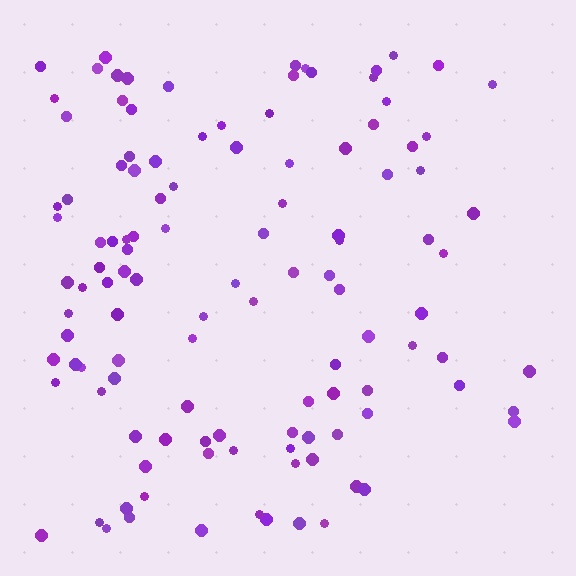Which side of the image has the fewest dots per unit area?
The right.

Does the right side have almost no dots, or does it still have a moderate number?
Still a moderate number, just noticeably fewer than the left.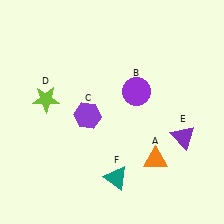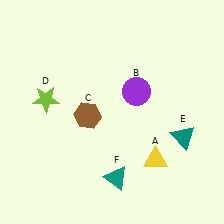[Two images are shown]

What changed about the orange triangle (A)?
In Image 1, A is orange. In Image 2, it changed to yellow.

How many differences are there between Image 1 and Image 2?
There are 3 differences between the two images.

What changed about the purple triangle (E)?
In Image 1, E is purple. In Image 2, it changed to teal.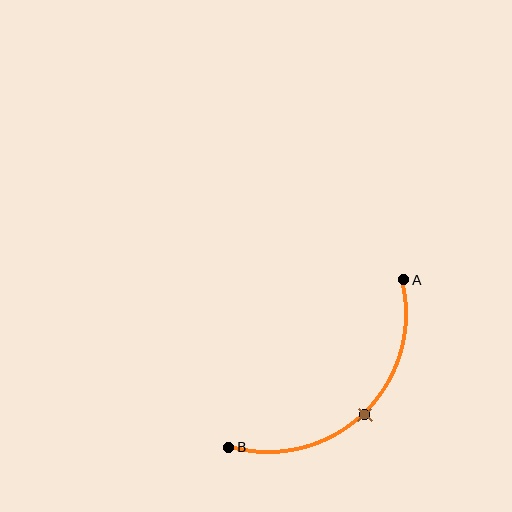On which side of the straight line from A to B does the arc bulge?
The arc bulges below and to the right of the straight line connecting A and B.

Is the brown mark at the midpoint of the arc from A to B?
Yes. The brown mark lies on the arc at equal arc-length from both A and B — it is the arc midpoint.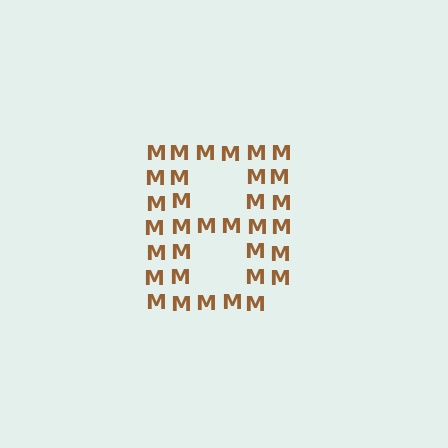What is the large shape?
The large shape is the letter B.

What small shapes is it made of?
It is made of small letter M's.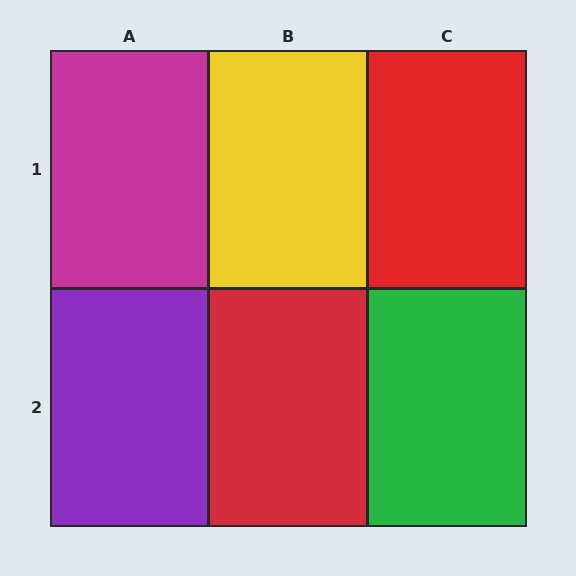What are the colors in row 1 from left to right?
Magenta, yellow, red.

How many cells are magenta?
1 cell is magenta.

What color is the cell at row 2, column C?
Green.